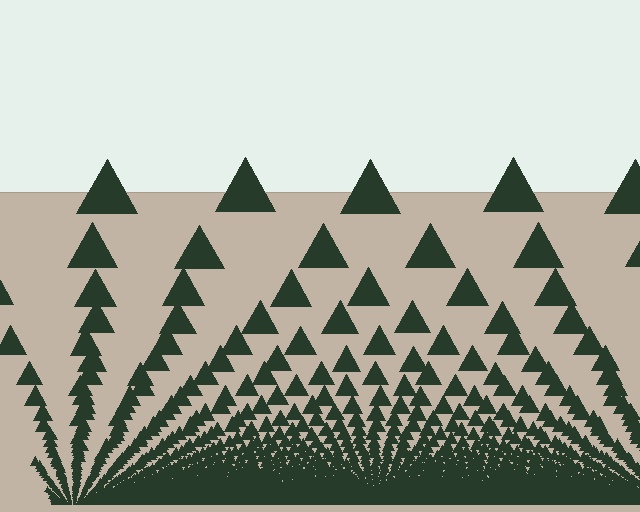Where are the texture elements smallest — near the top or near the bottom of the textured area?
Near the bottom.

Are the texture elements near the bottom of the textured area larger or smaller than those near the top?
Smaller. The gradient is inverted — elements near the bottom are smaller and denser.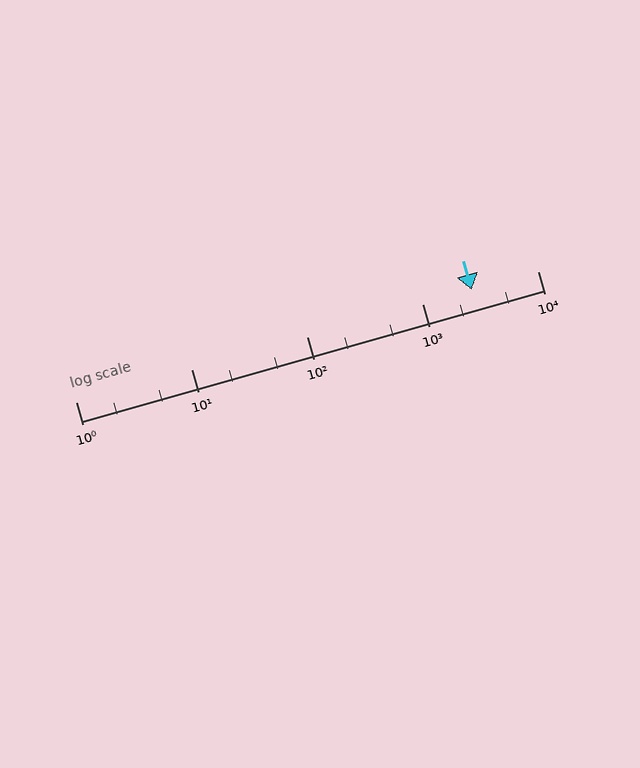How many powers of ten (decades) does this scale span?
The scale spans 4 decades, from 1 to 10000.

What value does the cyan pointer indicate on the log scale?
The pointer indicates approximately 2700.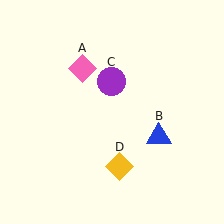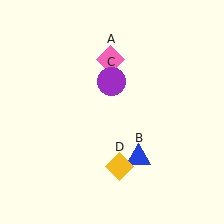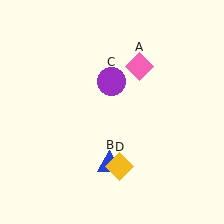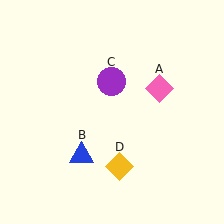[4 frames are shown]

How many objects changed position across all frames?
2 objects changed position: pink diamond (object A), blue triangle (object B).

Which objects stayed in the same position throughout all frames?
Purple circle (object C) and yellow diamond (object D) remained stationary.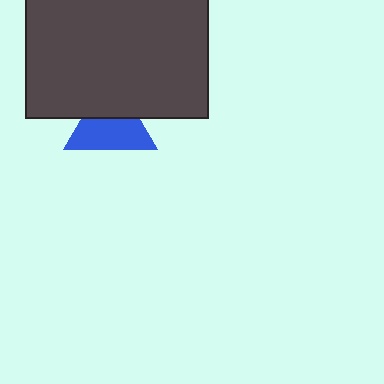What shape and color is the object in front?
The object in front is a dark gray rectangle.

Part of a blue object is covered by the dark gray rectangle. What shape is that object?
It is a triangle.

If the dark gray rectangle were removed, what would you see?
You would see the complete blue triangle.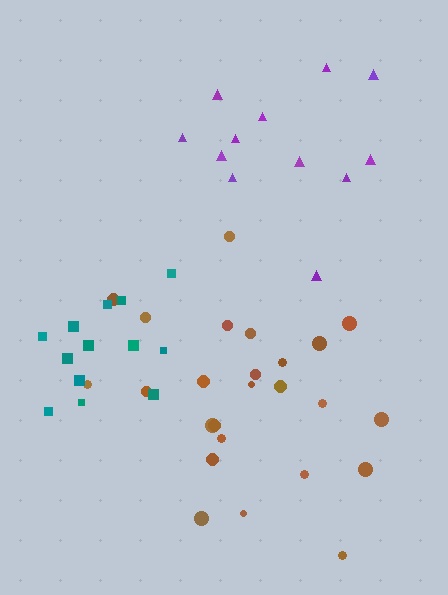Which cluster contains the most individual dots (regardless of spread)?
Brown (25).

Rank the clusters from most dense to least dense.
teal, brown, purple.